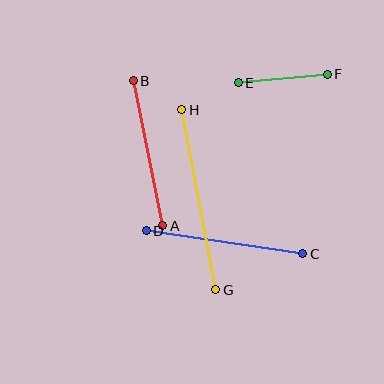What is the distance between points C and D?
The distance is approximately 158 pixels.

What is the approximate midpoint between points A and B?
The midpoint is at approximately (148, 153) pixels.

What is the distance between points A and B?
The distance is approximately 148 pixels.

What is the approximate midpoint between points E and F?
The midpoint is at approximately (283, 79) pixels.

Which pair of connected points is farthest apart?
Points G and H are farthest apart.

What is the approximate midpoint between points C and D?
The midpoint is at approximately (224, 242) pixels.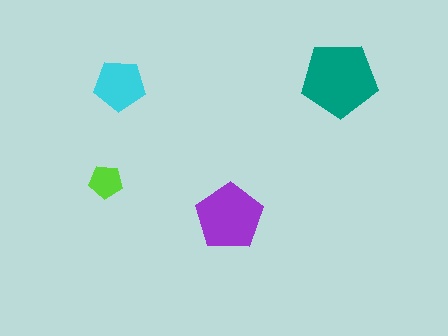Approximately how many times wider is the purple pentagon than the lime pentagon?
About 2 times wider.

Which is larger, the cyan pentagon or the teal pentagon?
The teal one.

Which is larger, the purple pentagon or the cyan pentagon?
The purple one.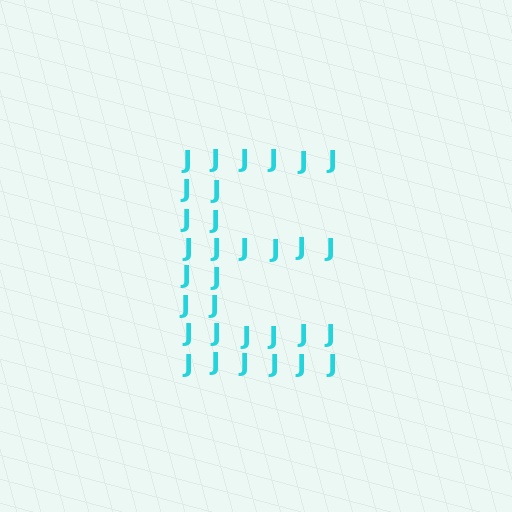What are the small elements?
The small elements are letter J's.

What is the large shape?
The large shape is the letter E.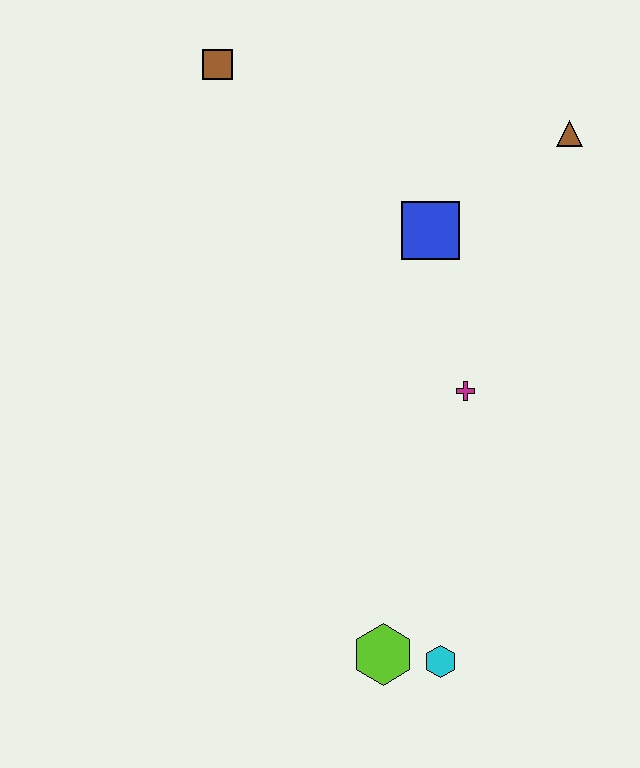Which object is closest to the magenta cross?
The blue square is closest to the magenta cross.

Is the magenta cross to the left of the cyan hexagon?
No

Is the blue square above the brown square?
No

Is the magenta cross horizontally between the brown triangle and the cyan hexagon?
Yes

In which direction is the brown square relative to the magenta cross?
The brown square is above the magenta cross.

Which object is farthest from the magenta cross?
The brown square is farthest from the magenta cross.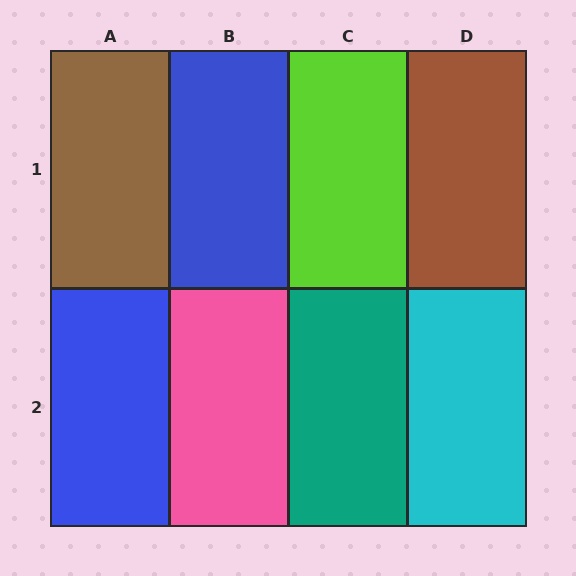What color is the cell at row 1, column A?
Brown.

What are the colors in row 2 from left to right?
Blue, pink, teal, cyan.